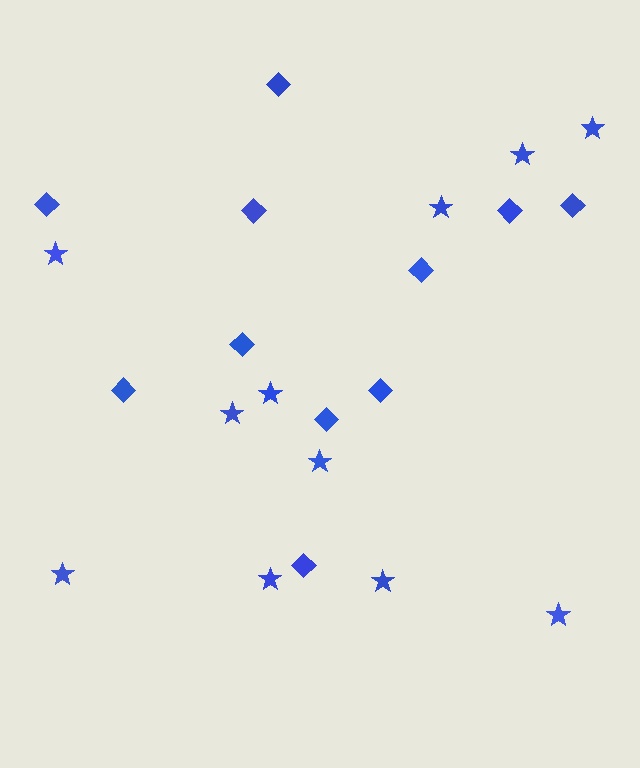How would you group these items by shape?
There are 2 groups: one group of stars (11) and one group of diamonds (11).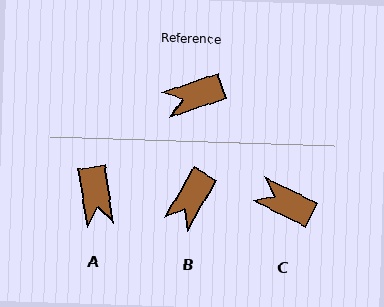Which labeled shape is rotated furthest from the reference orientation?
A, about 80 degrees away.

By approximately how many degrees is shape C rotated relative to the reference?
Approximately 46 degrees clockwise.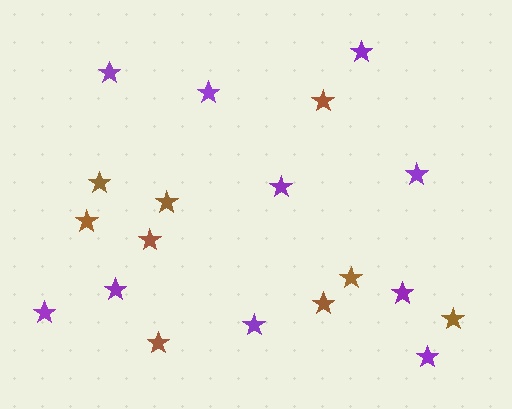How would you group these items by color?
There are 2 groups: one group of purple stars (10) and one group of brown stars (9).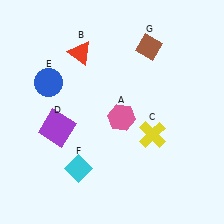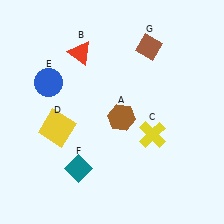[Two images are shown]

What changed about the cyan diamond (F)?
In Image 1, F is cyan. In Image 2, it changed to teal.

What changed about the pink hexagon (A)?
In Image 1, A is pink. In Image 2, it changed to brown.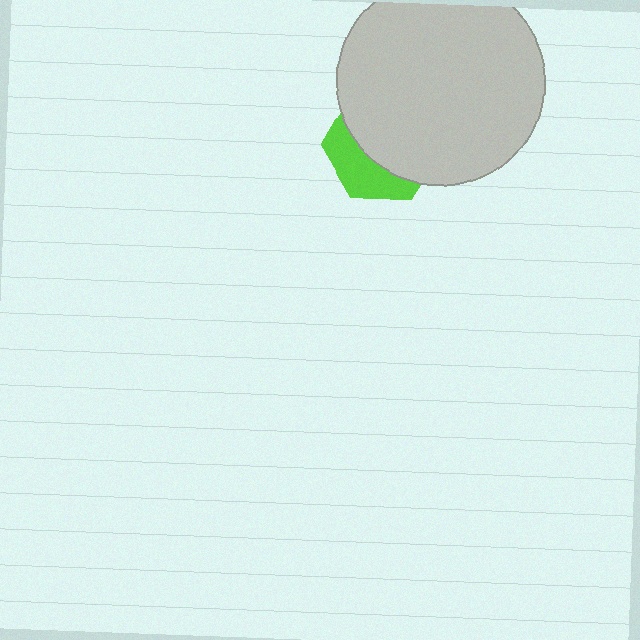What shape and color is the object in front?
The object in front is a light gray circle.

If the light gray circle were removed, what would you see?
You would see the complete lime hexagon.